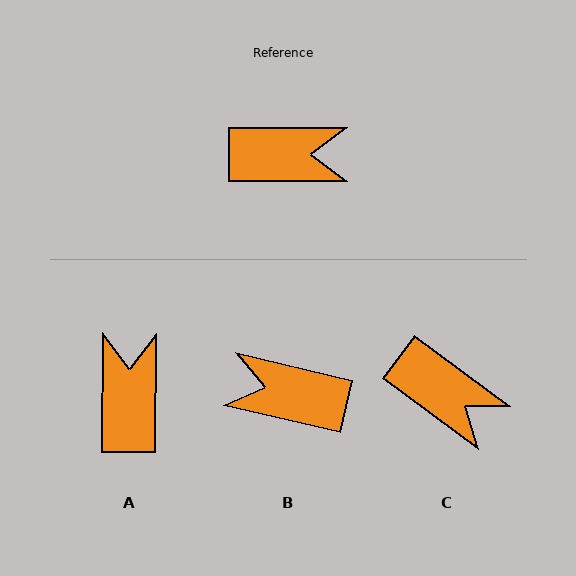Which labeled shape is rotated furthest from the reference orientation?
B, about 167 degrees away.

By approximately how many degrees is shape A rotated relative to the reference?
Approximately 90 degrees counter-clockwise.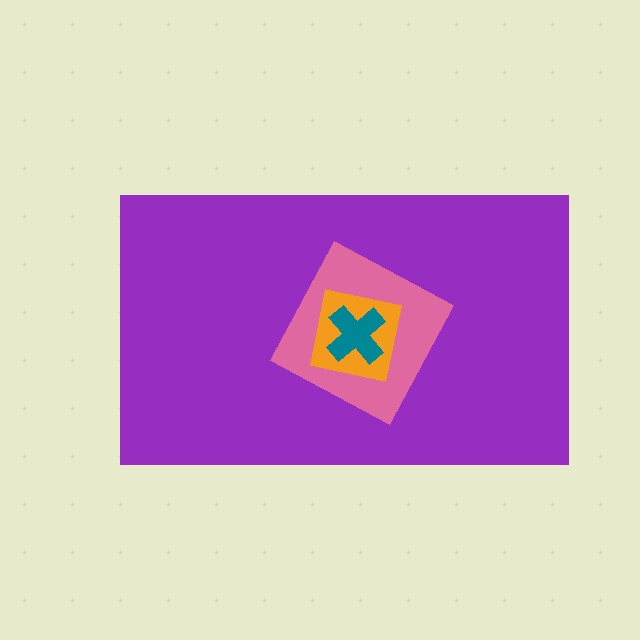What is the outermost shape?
The purple rectangle.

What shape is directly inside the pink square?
The orange square.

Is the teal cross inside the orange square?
Yes.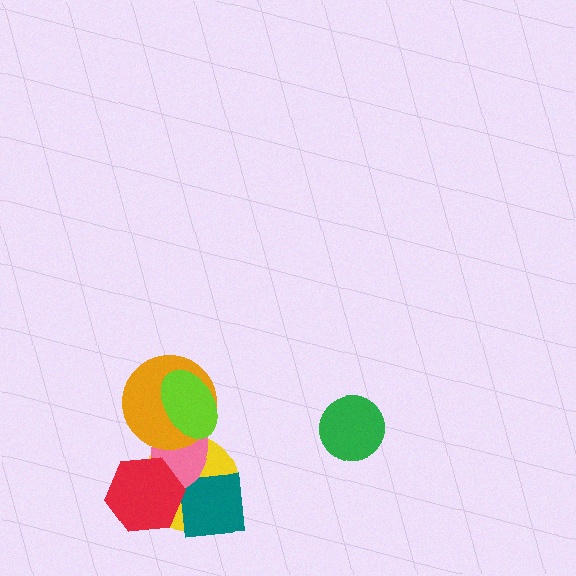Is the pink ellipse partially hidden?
Yes, it is partially covered by another shape.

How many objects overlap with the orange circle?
3 objects overlap with the orange circle.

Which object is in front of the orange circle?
The lime ellipse is in front of the orange circle.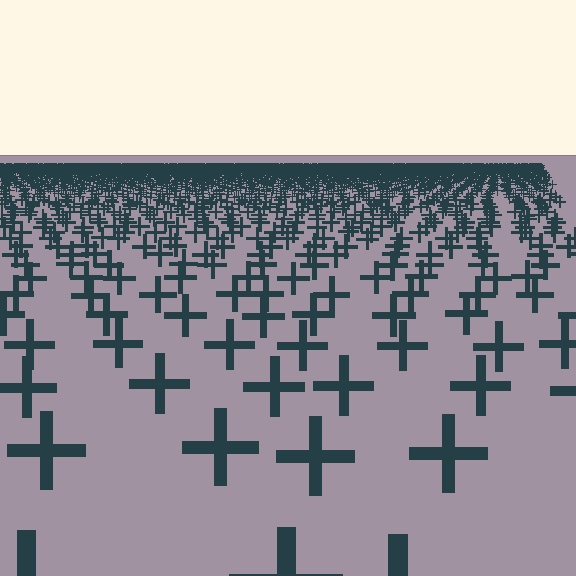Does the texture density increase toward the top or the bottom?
Density increases toward the top.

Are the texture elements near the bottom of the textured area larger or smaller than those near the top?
Larger. Near the bottom, elements are closer to the viewer and appear at a bigger on-screen size.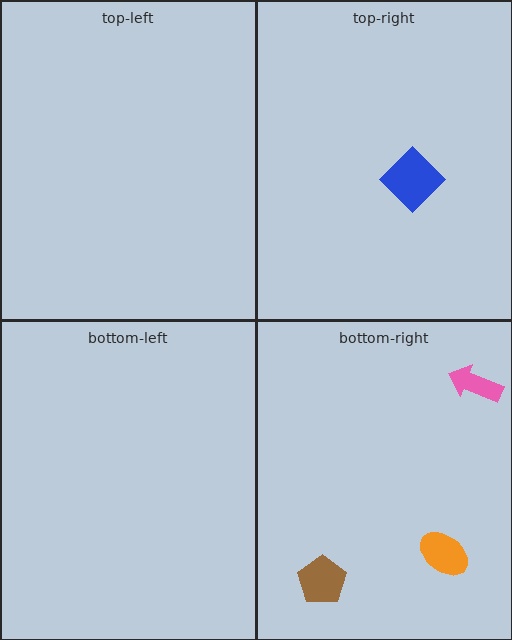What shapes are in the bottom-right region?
The brown pentagon, the orange ellipse, the pink arrow.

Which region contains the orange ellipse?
The bottom-right region.